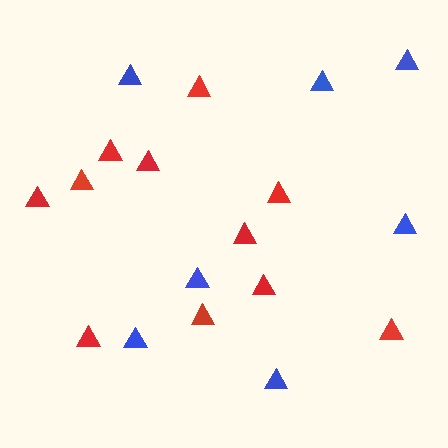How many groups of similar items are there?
There are 2 groups: one group of blue triangles (7) and one group of red triangles (11).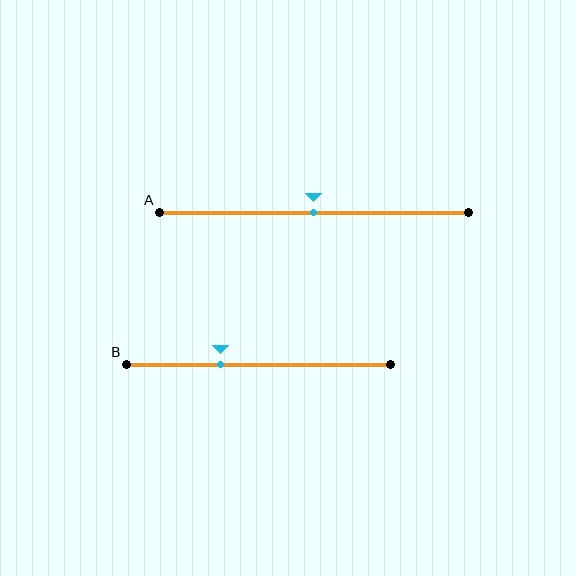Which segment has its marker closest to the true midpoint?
Segment A has its marker closest to the true midpoint.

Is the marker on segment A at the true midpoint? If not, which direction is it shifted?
Yes, the marker on segment A is at the true midpoint.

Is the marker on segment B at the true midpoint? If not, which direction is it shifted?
No, the marker on segment B is shifted to the left by about 14% of the segment length.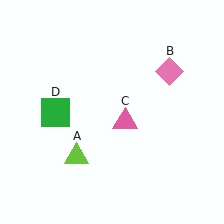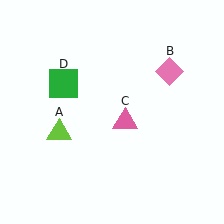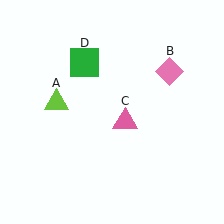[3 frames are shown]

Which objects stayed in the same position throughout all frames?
Pink diamond (object B) and pink triangle (object C) remained stationary.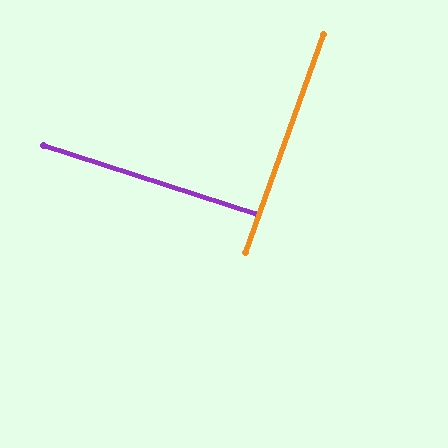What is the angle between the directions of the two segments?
Approximately 88 degrees.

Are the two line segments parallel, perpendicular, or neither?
Perpendicular — they meet at approximately 88°.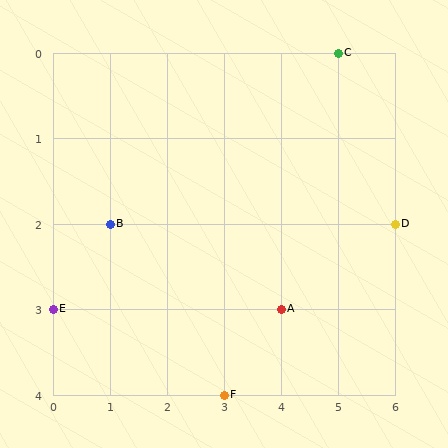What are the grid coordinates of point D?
Point D is at grid coordinates (6, 2).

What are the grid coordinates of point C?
Point C is at grid coordinates (5, 0).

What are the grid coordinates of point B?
Point B is at grid coordinates (1, 2).